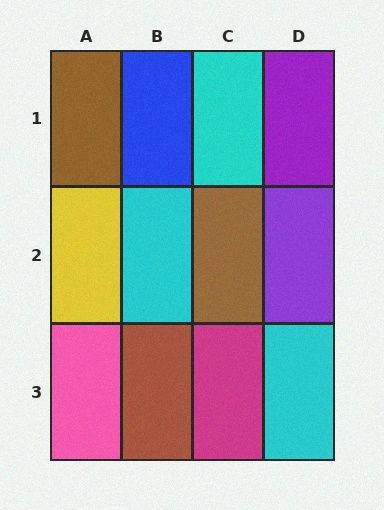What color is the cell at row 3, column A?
Pink.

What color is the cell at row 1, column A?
Brown.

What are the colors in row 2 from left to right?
Yellow, cyan, brown, purple.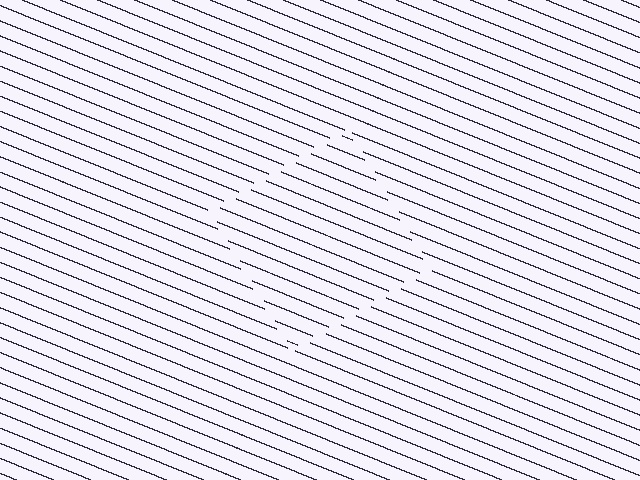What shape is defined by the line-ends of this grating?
An illusory square. The interior of the shape contains the same grating, shifted by half a period — the contour is defined by the phase discontinuity where line-ends from the inner and outer gratings abut.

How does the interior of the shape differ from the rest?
The interior of the shape contains the same grating, shifted by half a period — the contour is defined by the phase discontinuity where line-ends from the inner and outer gratings abut.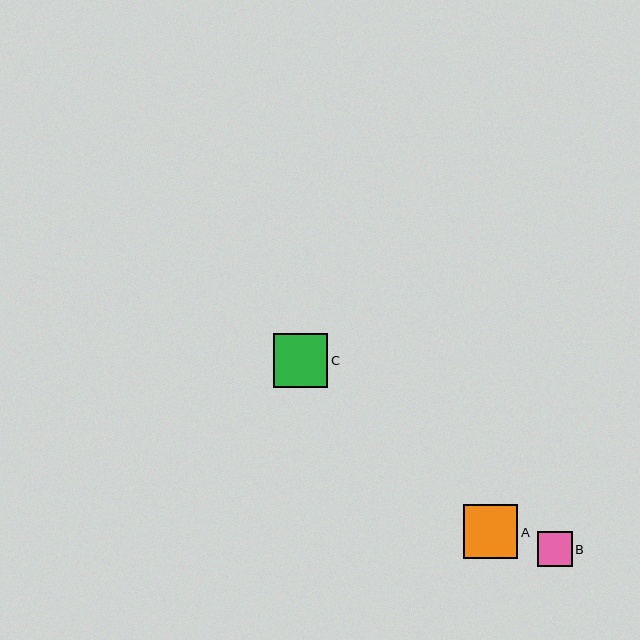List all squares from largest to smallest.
From largest to smallest: A, C, B.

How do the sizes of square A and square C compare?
Square A and square C are approximately the same size.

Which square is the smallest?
Square B is the smallest with a size of approximately 35 pixels.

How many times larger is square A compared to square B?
Square A is approximately 1.5 times the size of square B.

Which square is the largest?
Square A is the largest with a size of approximately 54 pixels.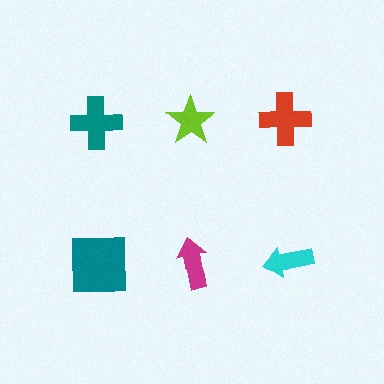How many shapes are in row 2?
3 shapes.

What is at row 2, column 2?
A magenta arrow.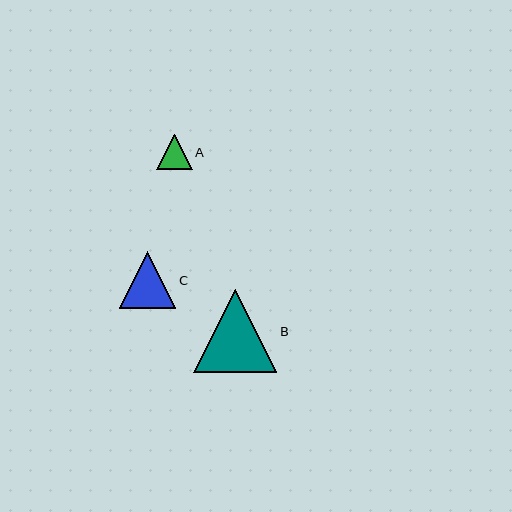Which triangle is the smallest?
Triangle A is the smallest with a size of approximately 36 pixels.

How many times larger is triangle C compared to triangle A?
Triangle C is approximately 1.6 times the size of triangle A.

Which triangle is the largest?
Triangle B is the largest with a size of approximately 83 pixels.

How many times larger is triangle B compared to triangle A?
Triangle B is approximately 2.3 times the size of triangle A.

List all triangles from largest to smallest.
From largest to smallest: B, C, A.